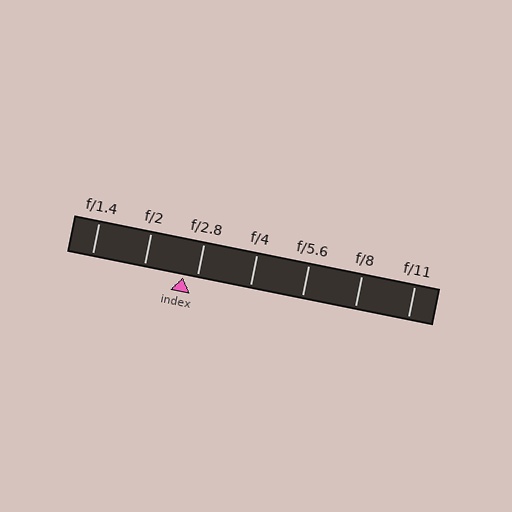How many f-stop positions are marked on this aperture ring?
There are 7 f-stop positions marked.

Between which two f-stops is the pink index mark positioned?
The index mark is between f/2 and f/2.8.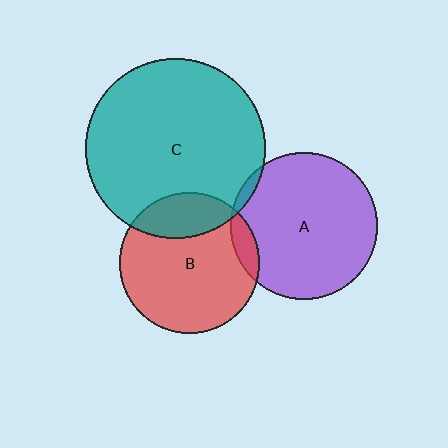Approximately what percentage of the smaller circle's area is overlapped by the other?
Approximately 20%.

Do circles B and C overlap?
Yes.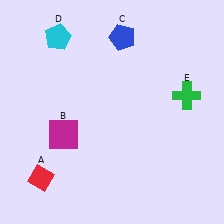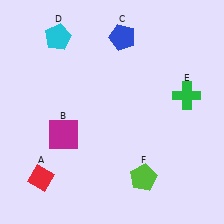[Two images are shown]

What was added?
A lime pentagon (F) was added in Image 2.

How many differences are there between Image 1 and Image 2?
There is 1 difference between the two images.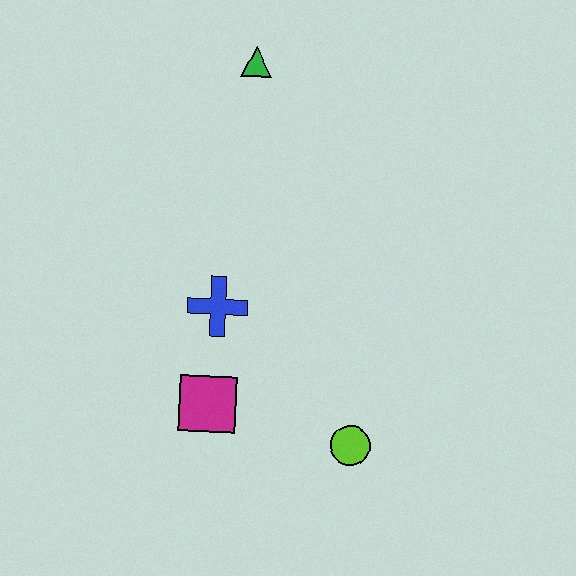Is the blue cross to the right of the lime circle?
No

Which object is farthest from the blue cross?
The green triangle is farthest from the blue cross.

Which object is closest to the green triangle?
The blue cross is closest to the green triangle.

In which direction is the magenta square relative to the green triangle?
The magenta square is below the green triangle.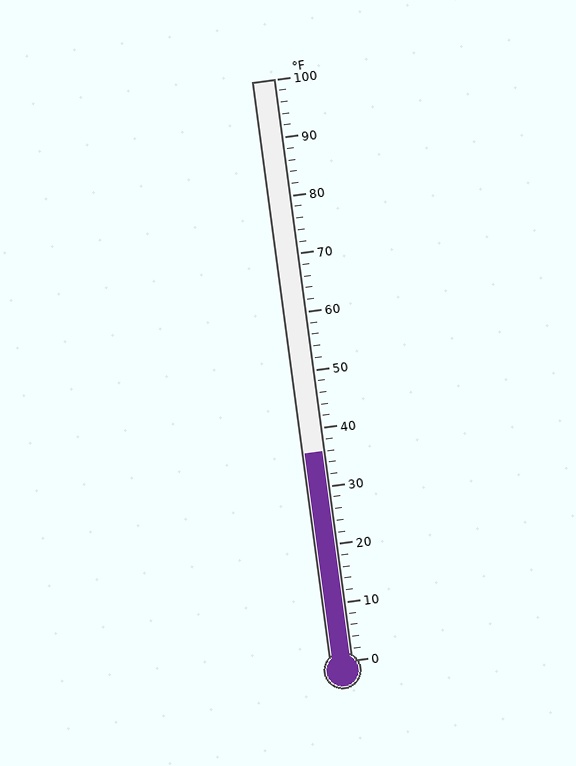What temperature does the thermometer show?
The thermometer shows approximately 36°F.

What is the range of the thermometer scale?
The thermometer scale ranges from 0°F to 100°F.